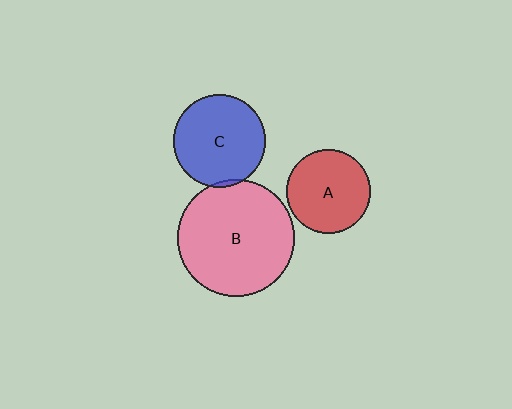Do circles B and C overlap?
Yes.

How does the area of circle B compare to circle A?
Approximately 1.9 times.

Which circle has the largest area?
Circle B (pink).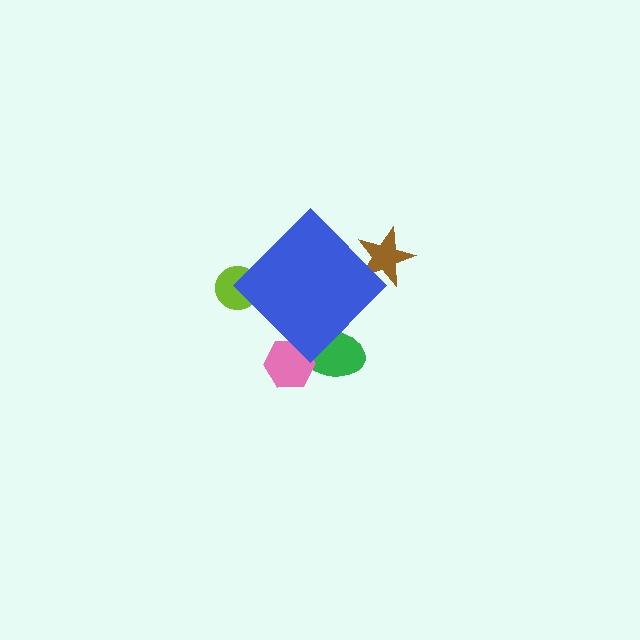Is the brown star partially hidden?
Yes, the brown star is partially hidden behind the blue diamond.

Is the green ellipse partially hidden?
Yes, the green ellipse is partially hidden behind the blue diamond.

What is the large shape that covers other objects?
A blue diamond.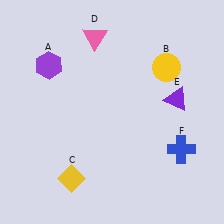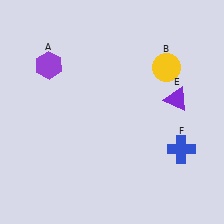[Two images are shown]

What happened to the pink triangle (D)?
The pink triangle (D) was removed in Image 2. It was in the top-left area of Image 1.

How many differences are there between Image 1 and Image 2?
There are 2 differences between the two images.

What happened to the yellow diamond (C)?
The yellow diamond (C) was removed in Image 2. It was in the bottom-left area of Image 1.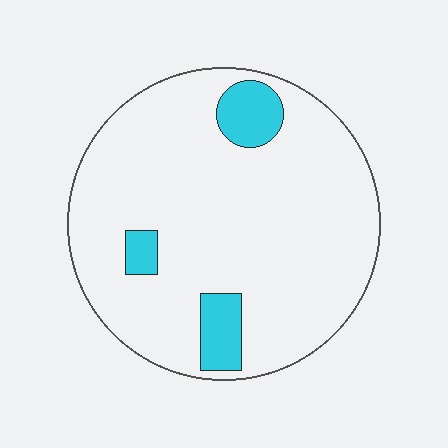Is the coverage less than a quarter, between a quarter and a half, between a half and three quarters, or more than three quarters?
Less than a quarter.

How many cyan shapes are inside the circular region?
3.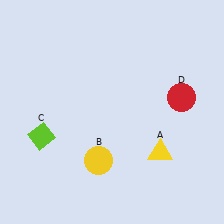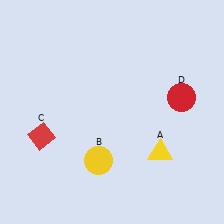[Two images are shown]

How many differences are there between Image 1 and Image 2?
There is 1 difference between the two images.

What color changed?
The diamond (C) changed from lime in Image 1 to red in Image 2.